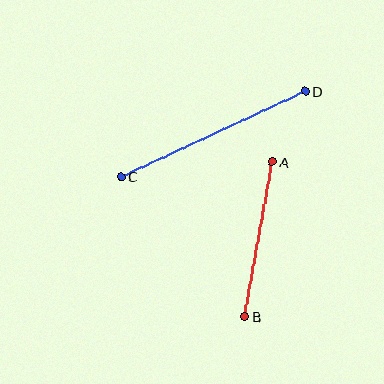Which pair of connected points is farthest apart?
Points C and D are farthest apart.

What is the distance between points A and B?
The distance is approximately 157 pixels.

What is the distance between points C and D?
The distance is approximately 203 pixels.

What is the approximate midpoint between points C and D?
The midpoint is at approximately (213, 134) pixels.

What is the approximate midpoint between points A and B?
The midpoint is at approximately (259, 239) pixels.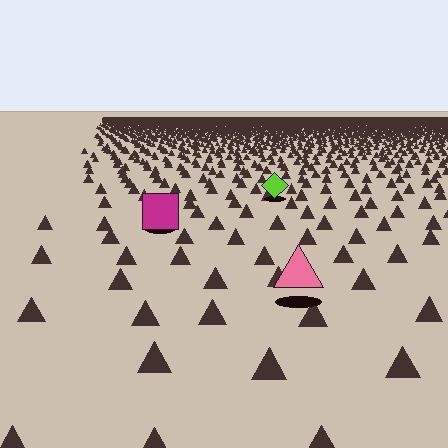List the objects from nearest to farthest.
From nearest to farthest: the pink triangle, the magenta square, the lime diamond.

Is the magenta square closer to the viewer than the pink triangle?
No. The pink triangle is closer — you can tell from the texture gradient: the ground texture is coarser near it.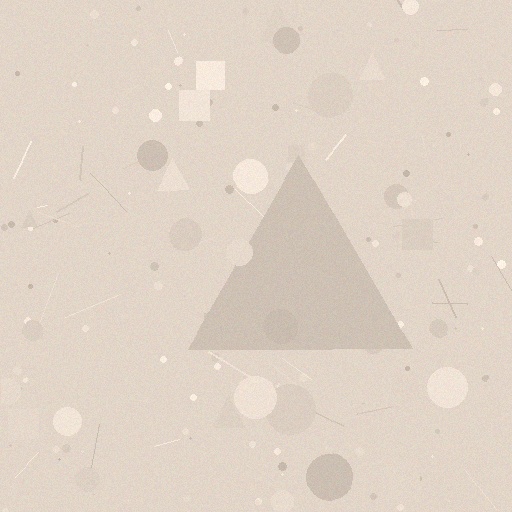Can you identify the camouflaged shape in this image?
The camouflaged shape is a triangle.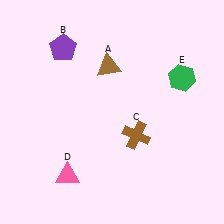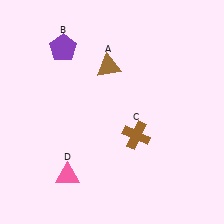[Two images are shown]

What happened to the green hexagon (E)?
The green hexagon (E) was removed in Image 2. It was in the top-right area of Image 1.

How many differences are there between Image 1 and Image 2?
There is 1 difference between the two images.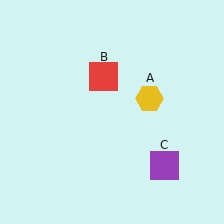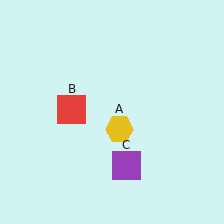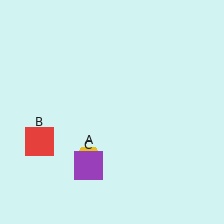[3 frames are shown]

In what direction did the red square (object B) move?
The red square (object B) moved down and to the left.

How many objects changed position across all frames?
3 objects changed position: yellow hexagon (object A), red square (object B), purple square (object C).